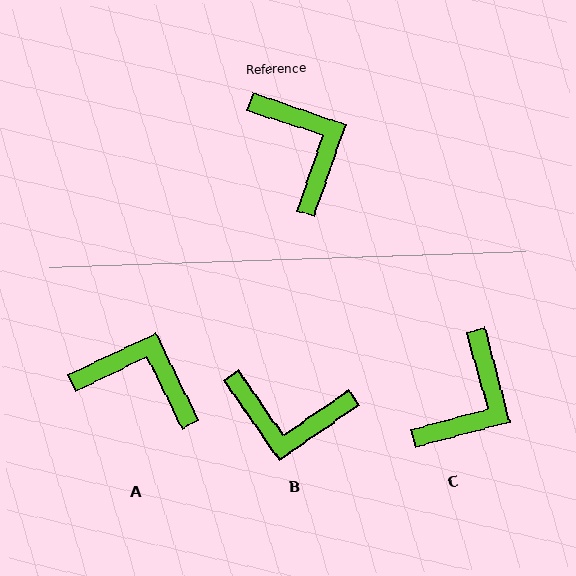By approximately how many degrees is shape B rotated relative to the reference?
Approximately 127 degrees clockwise.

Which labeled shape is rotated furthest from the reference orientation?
B, about 127 degrees away.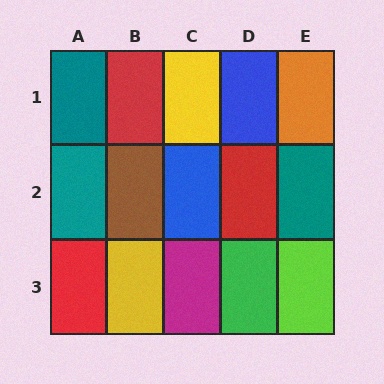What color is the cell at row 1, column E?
Orange.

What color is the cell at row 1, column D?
Blue.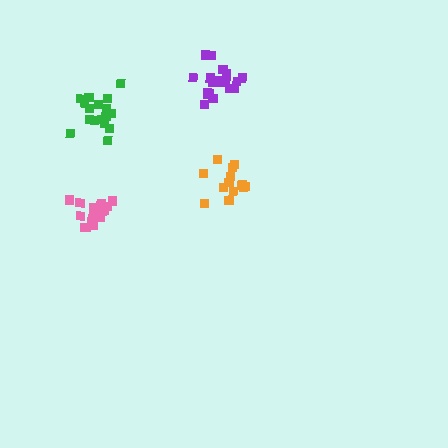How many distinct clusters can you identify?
There are 4 distinct clusters.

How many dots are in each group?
Group 1: 21 dots, Group 2: 20 dots, Group 3: 17 dots, Group 4: 15 dots (73 total).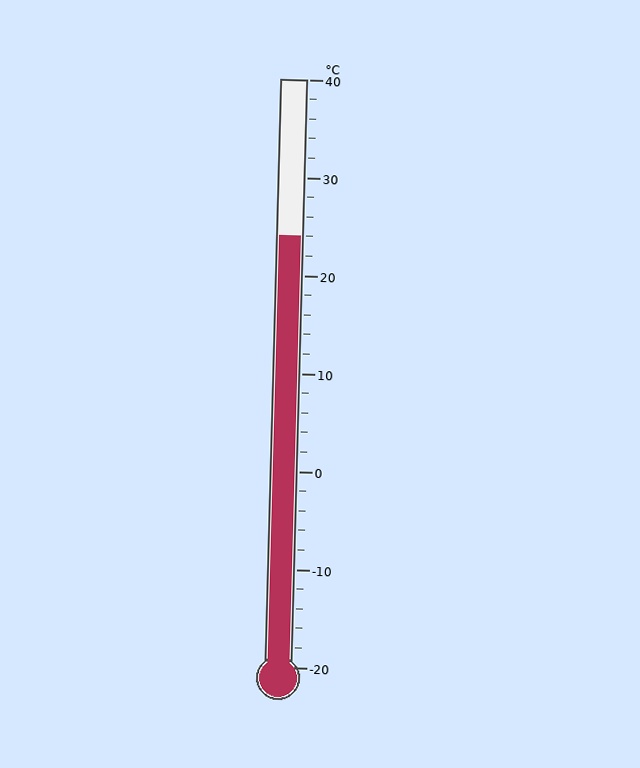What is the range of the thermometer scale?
The thermometer scale ranges from -20°C to 40°C.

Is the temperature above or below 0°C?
The temperature is above 0°C.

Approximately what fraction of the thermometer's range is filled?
The thermometer is filled to approximately 75% of its range.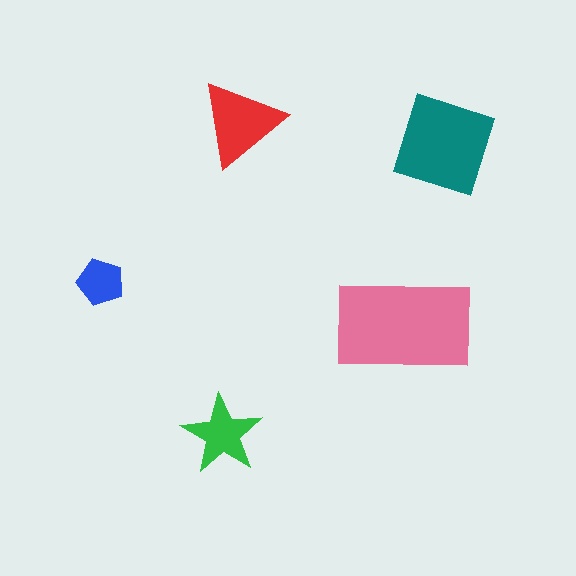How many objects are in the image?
There are 5 objects in the image.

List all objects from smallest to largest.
The blue pentagon, the green star, the red triangle, the teal square, the pink rectangle.